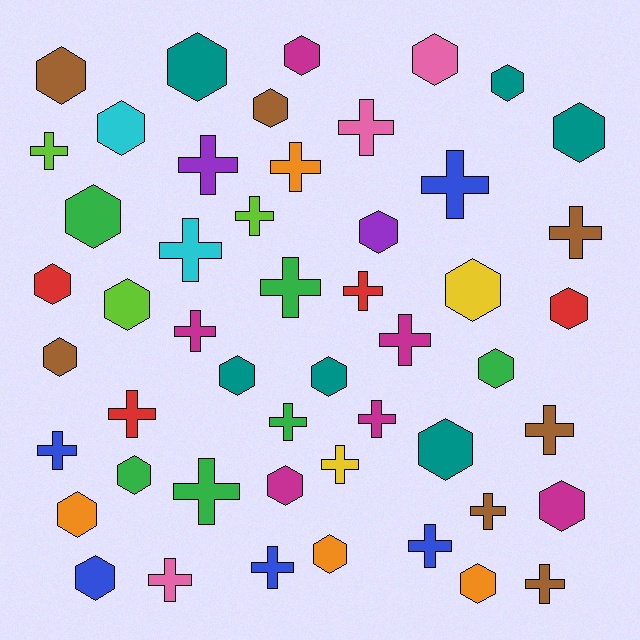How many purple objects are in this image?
There are 2 purple objects.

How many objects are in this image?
There are 50 objects.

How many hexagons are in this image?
There are 26 hexagons.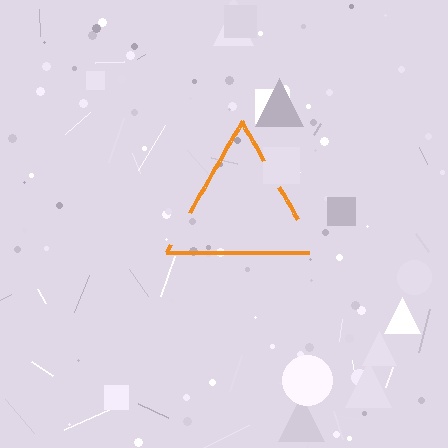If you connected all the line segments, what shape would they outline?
They would outline a triangle.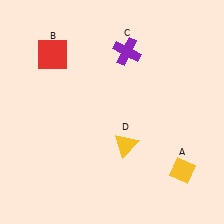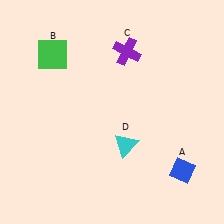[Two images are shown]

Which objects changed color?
A changed from yellow to blue. B changed from red to green. D changed from yellow to cyan.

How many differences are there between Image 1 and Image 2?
There are 3 differences between the two images.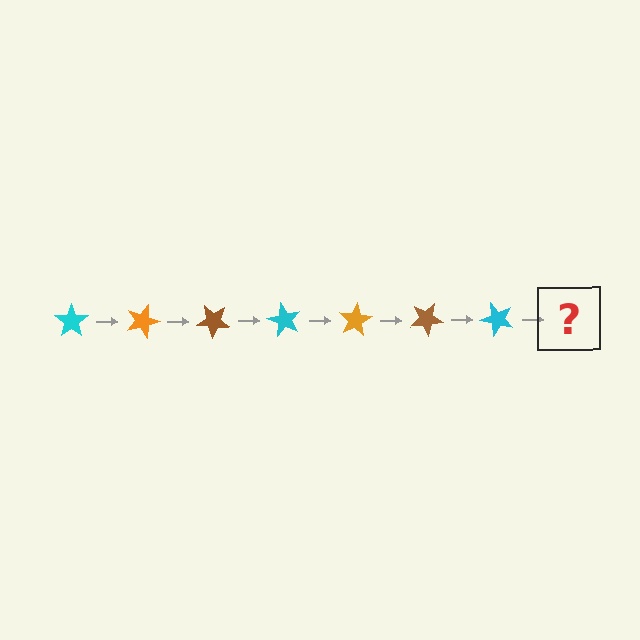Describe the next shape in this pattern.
It should be an orange star, rotated 140 degrees from the start.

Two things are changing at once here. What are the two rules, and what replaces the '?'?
The two rules are that it rotates 20 degrees each step and the color cycles through cyan, orange, and brown. The '?' should be an orange star, rotated 140 degrees from the start.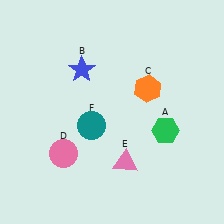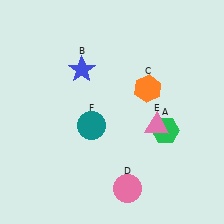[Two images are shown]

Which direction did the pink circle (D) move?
The pink circle (D) moved right.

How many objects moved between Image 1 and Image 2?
2 objects moved between the two images.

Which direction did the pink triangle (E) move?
The pink triangle (E) moved up.